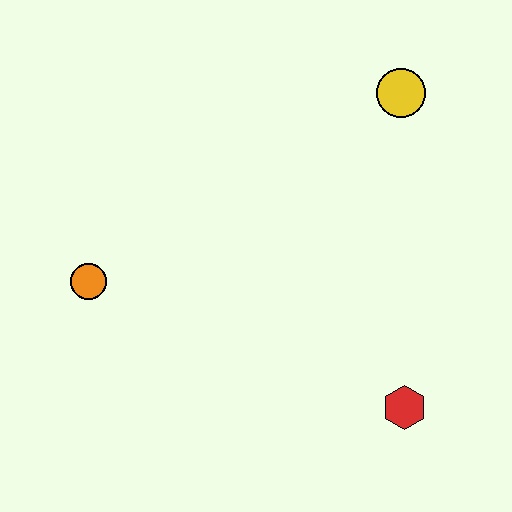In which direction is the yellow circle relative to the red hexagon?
The yellow circle is above the red hexagon.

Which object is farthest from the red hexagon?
The orange circle is farthest from the red hexagon.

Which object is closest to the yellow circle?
The red hexagon is closest to the yellow circle.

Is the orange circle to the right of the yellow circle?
No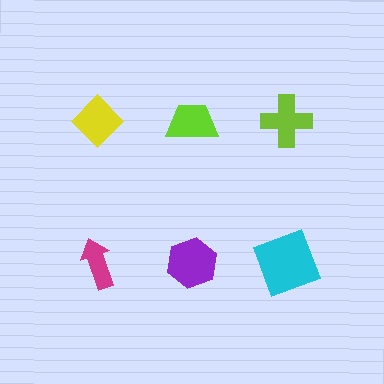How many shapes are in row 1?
3 shapes.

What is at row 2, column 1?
A magenta arrow.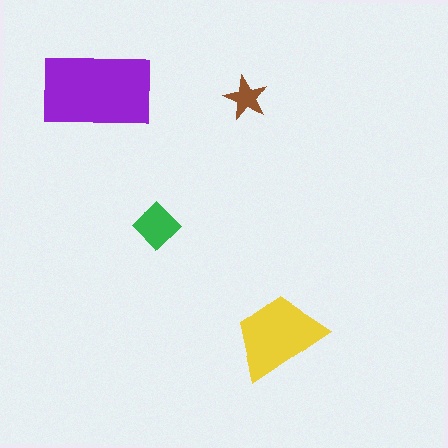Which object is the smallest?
The brown star.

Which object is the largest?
The purple rectangle.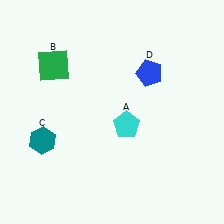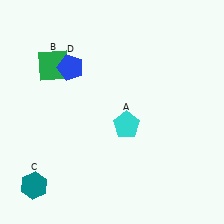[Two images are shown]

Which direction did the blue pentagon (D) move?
The blue pentagon (D) moved left.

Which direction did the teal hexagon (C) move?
The teal hexagon (C) moved down.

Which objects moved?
The objects that moved are: the teal hexagon (C), the blue pentagon (D).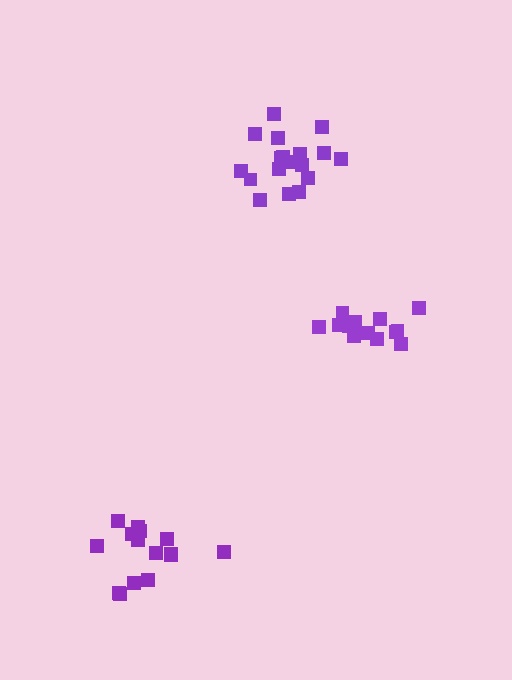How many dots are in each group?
Group 1: 18 dots, Group 2: 14 dots, Group 3: 15 dots (47 total).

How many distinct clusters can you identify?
There are 3 distinct clusters.